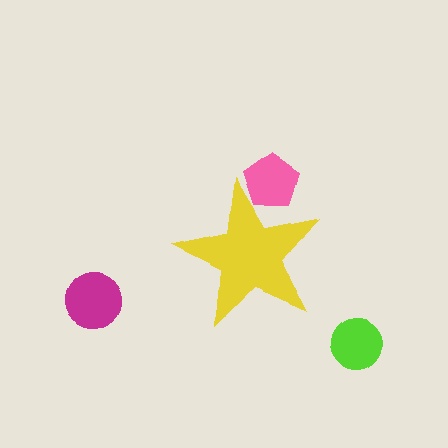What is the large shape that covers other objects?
A yellow star.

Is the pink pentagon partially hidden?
Yes, the pink pentagon is partially hidden behind the yellow star.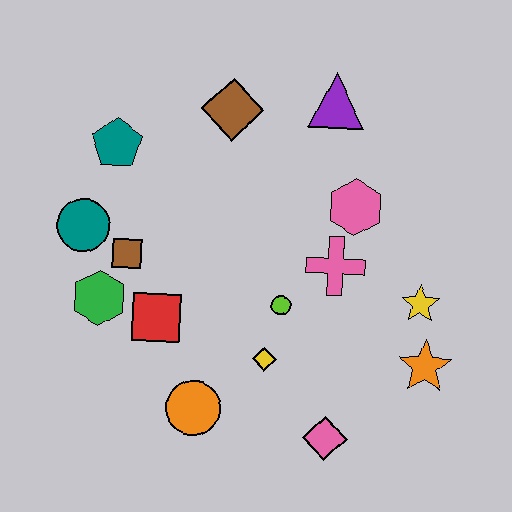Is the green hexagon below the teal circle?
Yes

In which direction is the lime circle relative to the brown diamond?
The lime circle is below the brown diamond.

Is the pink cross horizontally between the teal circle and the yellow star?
Yes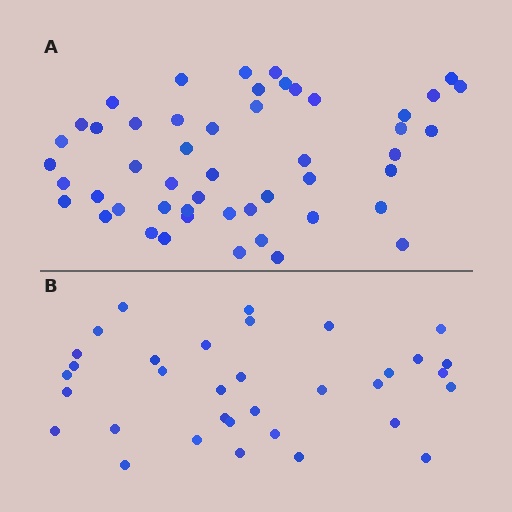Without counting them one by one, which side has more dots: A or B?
Region A (the top region) has more dots.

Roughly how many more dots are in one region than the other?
Region A has approximately 15 more dots than region B.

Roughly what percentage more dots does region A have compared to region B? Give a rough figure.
About 45% more.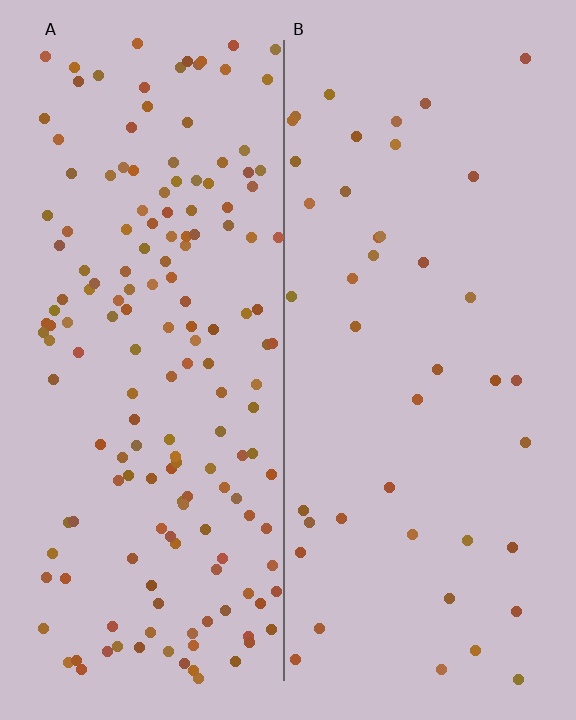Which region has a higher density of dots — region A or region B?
A (the left).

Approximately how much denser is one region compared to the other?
Approximately 3.9× — region A over region B.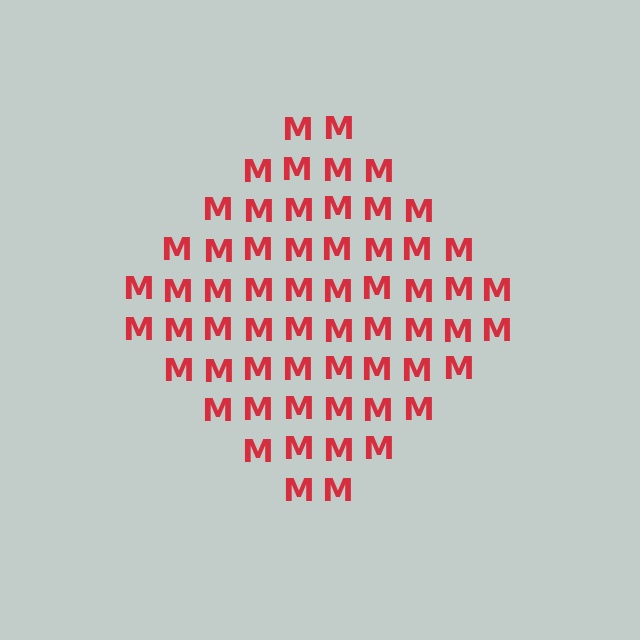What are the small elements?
The small elements are letter M's.